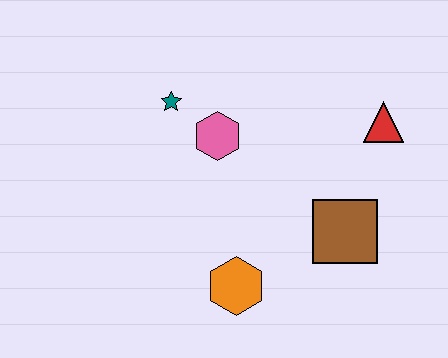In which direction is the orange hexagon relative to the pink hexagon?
The orange hexagon is below the pink hexagon.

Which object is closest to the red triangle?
The brown square is closest to the red triangle.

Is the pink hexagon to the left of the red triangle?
Yes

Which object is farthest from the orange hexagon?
The red triangle is farthest from the orange hexagon.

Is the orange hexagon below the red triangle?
Yes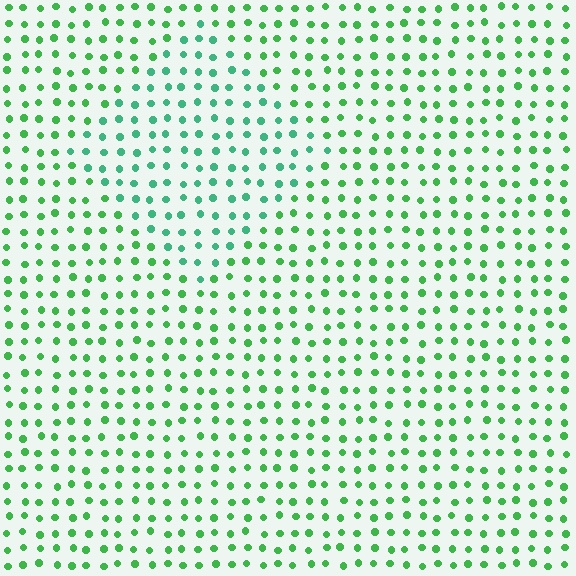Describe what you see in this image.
The image is filled with small green elements in a uniform arrangement. A diamond-shaped region is visible where the elements are tinted to a slightly different hue, forming a subtle color boundary.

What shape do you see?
I see a diamond.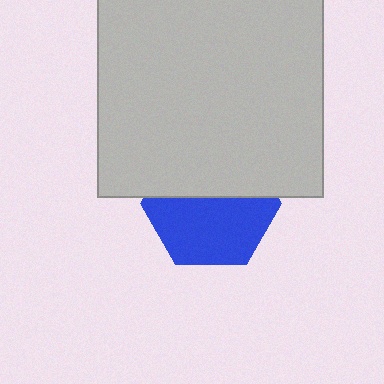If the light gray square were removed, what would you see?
You would see the complete blue hexagon.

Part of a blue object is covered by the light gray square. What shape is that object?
It is a hexagon.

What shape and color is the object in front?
The object in front is a light gray square.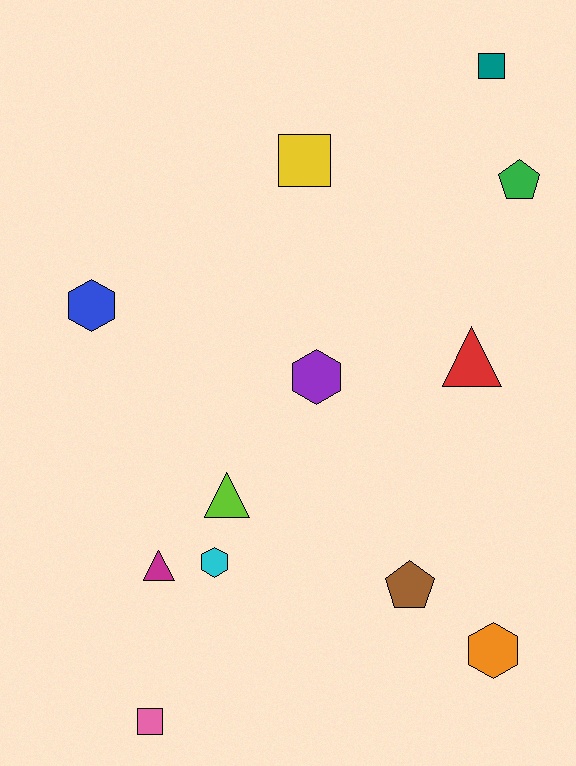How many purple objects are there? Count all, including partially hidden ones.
There is 1 purple object.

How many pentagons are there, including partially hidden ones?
There are 2 pentagons.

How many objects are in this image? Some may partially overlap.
There are 12 objects.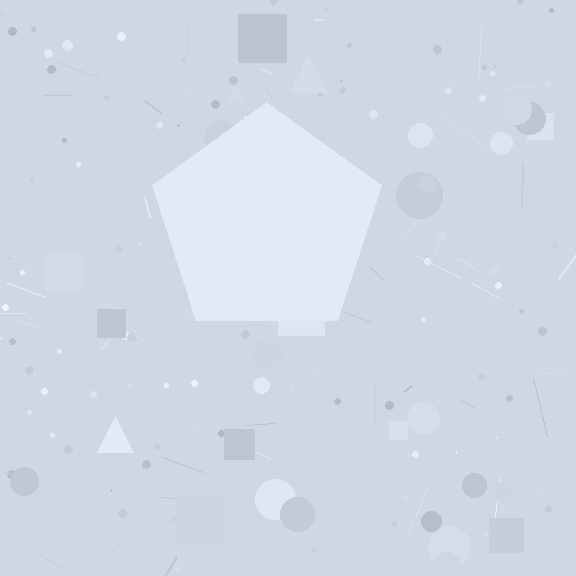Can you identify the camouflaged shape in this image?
The camouflaged shape is a pentagon.